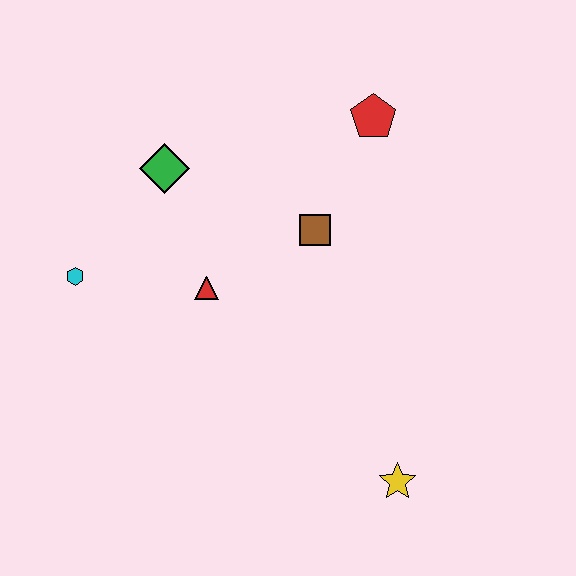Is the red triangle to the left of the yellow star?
Yes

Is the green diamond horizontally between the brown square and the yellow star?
No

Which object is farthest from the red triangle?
The yellow star is farthest from the red triangle.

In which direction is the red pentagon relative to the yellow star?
The red pentagon is above the yellow star.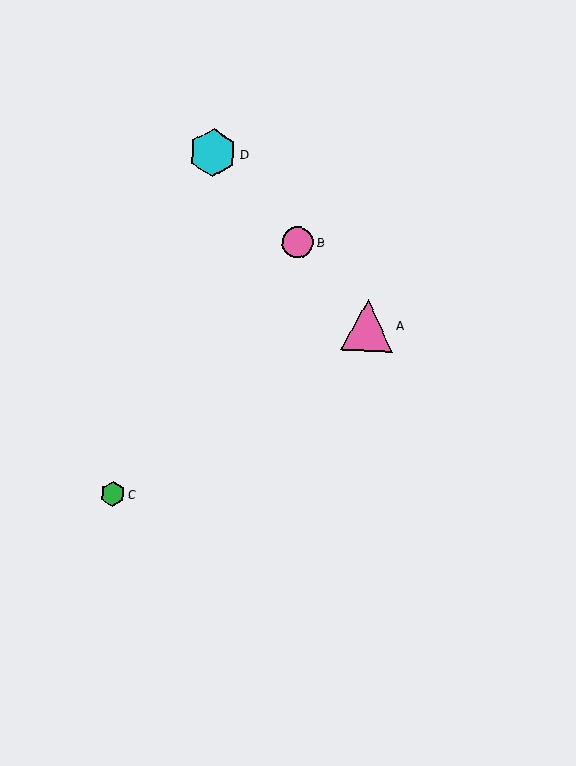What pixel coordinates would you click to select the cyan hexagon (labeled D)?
Click at (213, 153) to select the cyan hexagon D.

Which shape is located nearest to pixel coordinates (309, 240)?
The pink circle (labeled B) at (298, 242) is nearest to that location.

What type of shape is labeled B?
Shape B is a pink circle.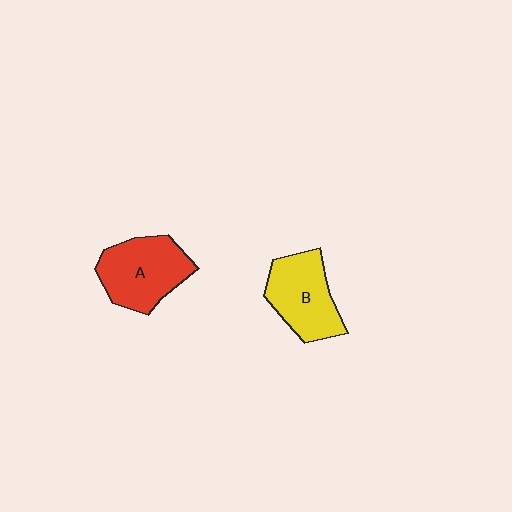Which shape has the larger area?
Shape A (red).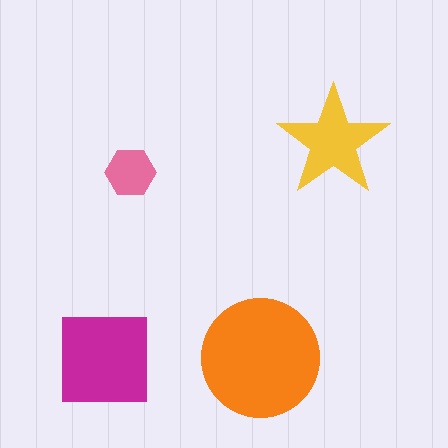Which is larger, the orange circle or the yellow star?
The orange circle.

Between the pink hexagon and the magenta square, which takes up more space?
The magenta square.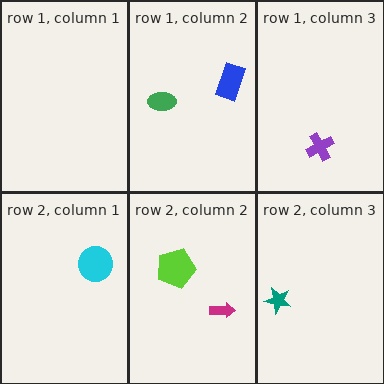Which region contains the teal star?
The row 2, column 3 region.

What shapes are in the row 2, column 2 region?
The lime pentagon, the magenta arrow.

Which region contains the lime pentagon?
The row 2, column 2 region.